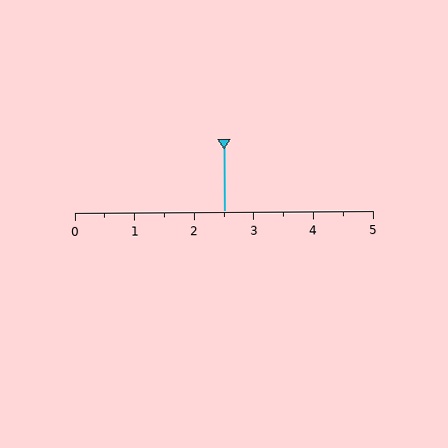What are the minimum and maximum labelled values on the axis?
The axis runs from 0 to 5.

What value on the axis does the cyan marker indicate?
The marker indicates approximately 2.5.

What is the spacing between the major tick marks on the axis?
The major ticks are spaced 1 apart.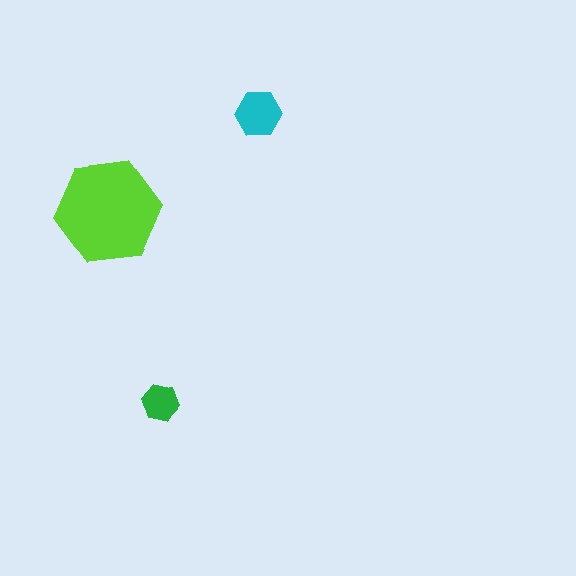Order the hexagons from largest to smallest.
the lime one, the cyan one, the green one.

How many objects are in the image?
There are 3 objects in the image.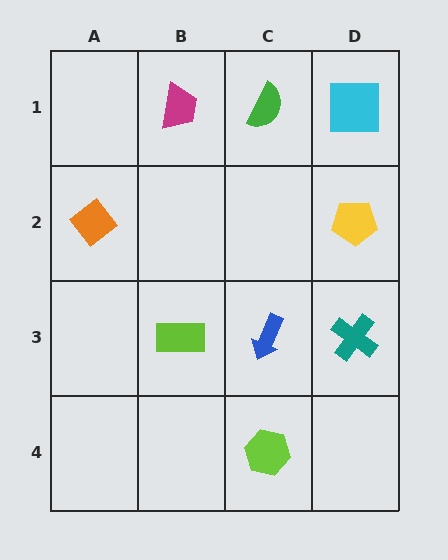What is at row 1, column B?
A magenta trapezoid.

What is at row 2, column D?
A yellow pentagon.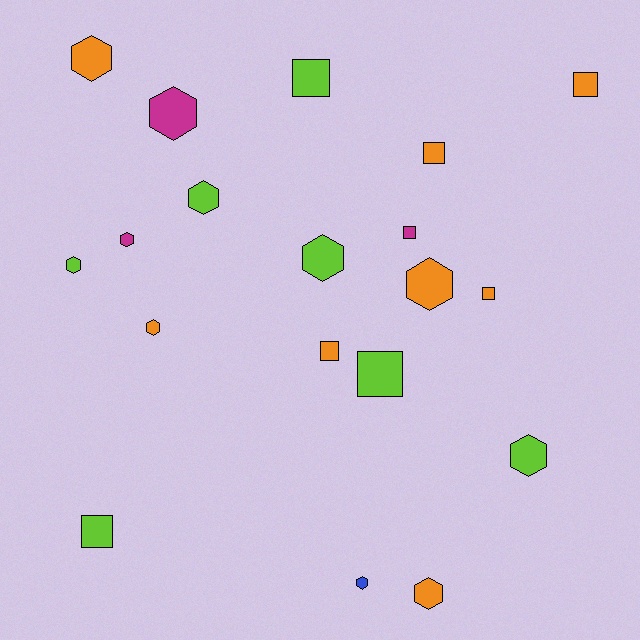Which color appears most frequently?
Orange, with 8 objects.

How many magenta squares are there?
There is 1 magenta square.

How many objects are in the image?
There are 19 objects.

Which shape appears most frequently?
Hexagon, with 11 objects.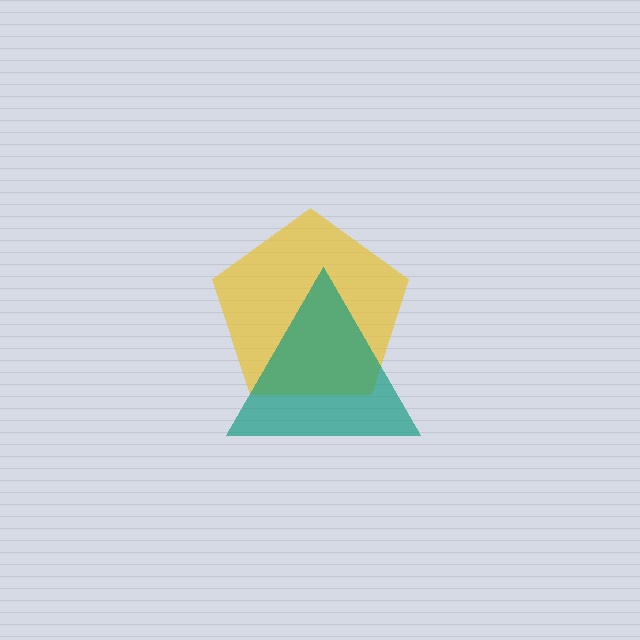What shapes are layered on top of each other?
The layered shapes are: a yellow pentagon, a teal triangle.